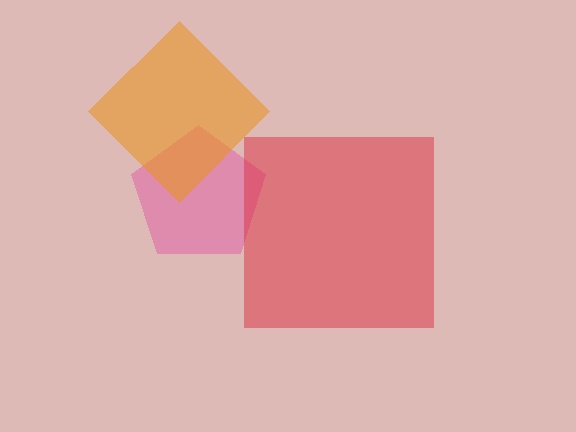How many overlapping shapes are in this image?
There are 3 overlapping shapes in the image.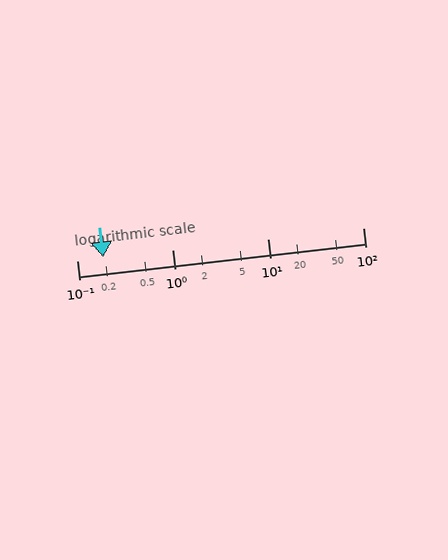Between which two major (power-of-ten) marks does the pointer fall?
The pointer is between 0.1 and 1.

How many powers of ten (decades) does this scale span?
The scale spans 3 decades, from 0.1 to 100.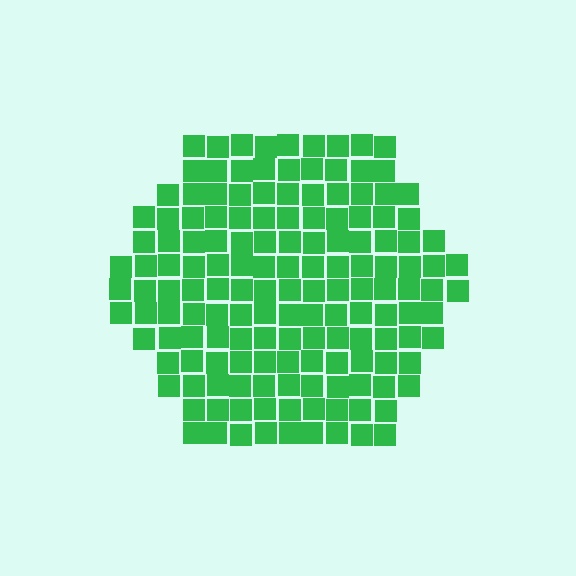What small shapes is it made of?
It is made of small squares.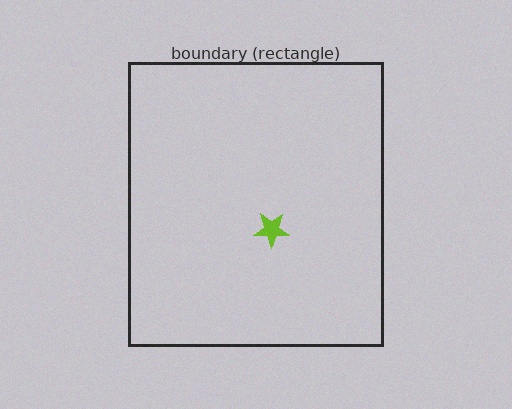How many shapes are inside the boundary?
1 inside, 0 outside.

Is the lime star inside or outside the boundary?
Inside.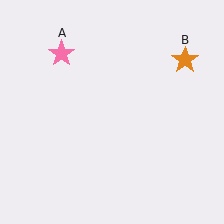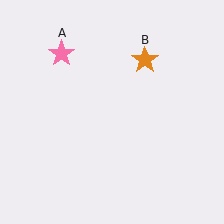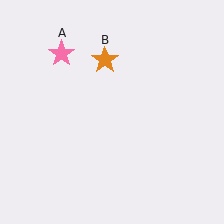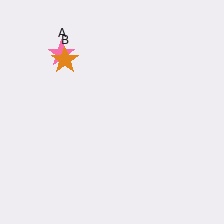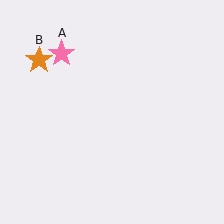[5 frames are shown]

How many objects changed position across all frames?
1 object changed position: orange star (object B).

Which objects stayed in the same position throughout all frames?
Pink star (object A) remained stationary.